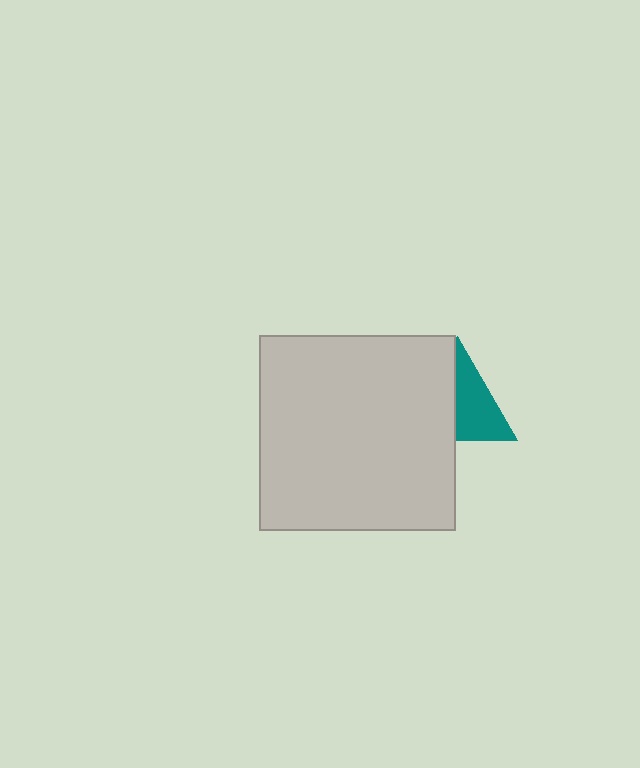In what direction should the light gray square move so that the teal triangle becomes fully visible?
The light gray square should move left. That is the shortest direction to clear the overlap and leave the teal triangle fully visible.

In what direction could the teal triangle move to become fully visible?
The teal triangle could move right. That would shift it out from behind the light gray square entirely.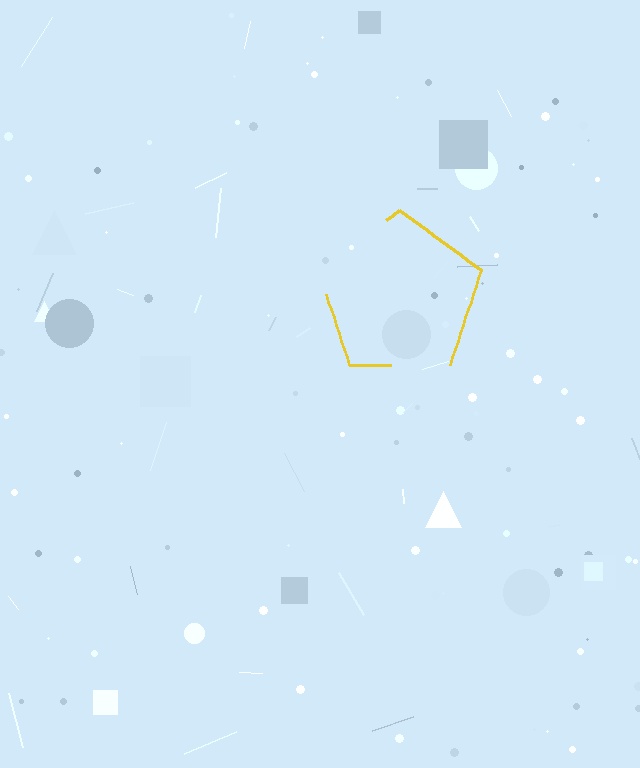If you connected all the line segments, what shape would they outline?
They would outline a pentagon.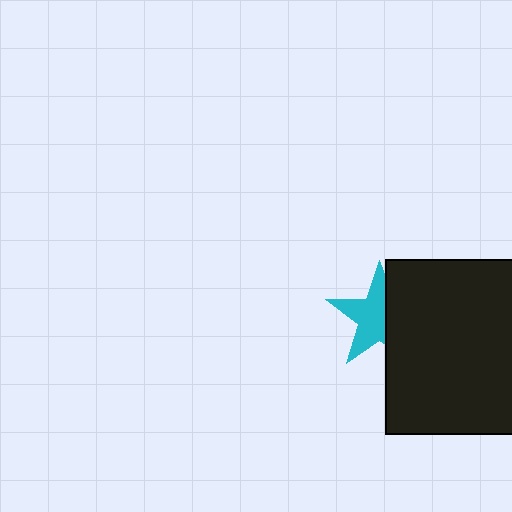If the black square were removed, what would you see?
You would see the complete cyan star.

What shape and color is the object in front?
The object in front is a black square.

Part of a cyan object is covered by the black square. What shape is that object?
It is a star.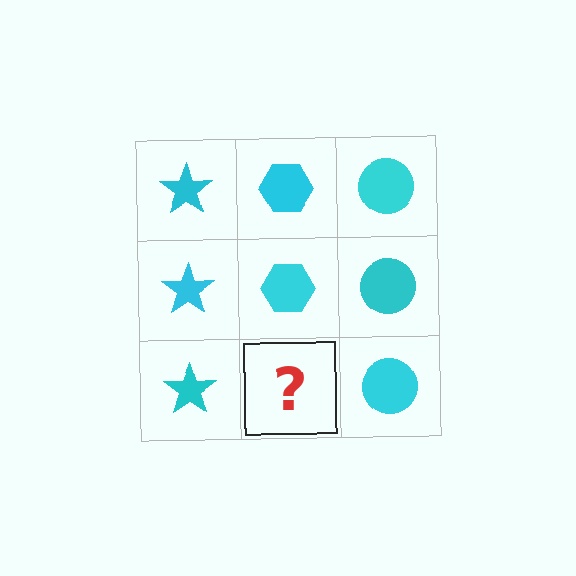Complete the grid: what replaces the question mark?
The question mark should be replaced with a cyan hexagon.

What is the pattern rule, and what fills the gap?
The rule is that each column has a consistent shape. The gap should be filled with a cyan hexagon.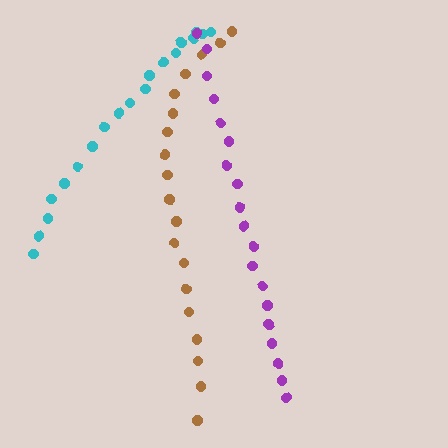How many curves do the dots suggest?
There are 3 distinct paths.